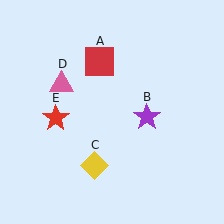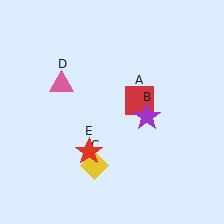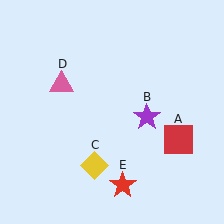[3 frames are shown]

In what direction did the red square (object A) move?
The red square (object A) moved down and to the right.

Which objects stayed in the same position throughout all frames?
Purple star (object B) and yellow diamond (object C) and pink triangle (object D) remained stationary.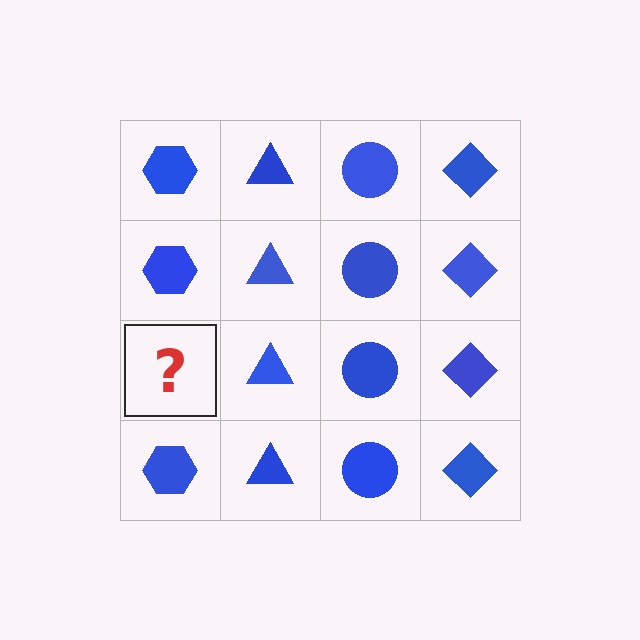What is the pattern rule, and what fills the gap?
The rule is that each column has a consistent shape. The gap should be filled with a blue hexagon.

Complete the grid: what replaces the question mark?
The question mark should be replaced with a blue hexagon.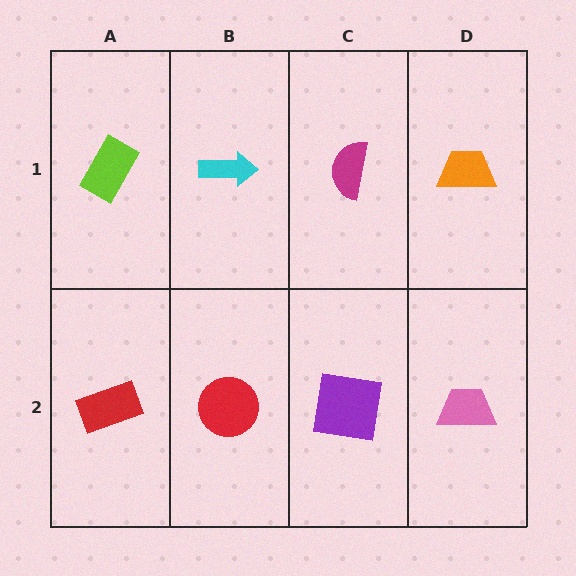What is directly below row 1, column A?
A red rectangle.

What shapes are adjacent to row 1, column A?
A red rectangle (row 2, column A), a cyan arrow (row 1, column B).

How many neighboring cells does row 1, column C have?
3.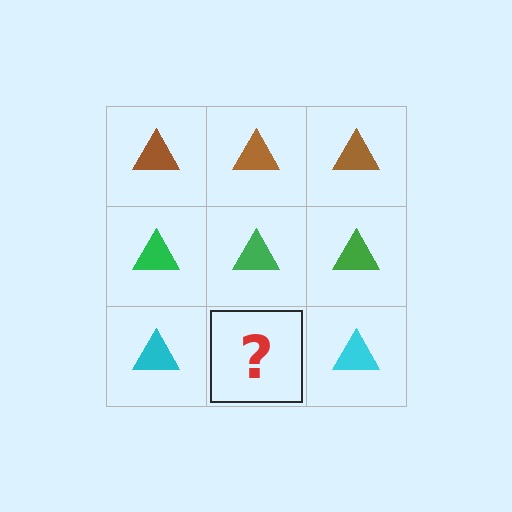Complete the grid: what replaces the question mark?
The question mark should be replaced with a cyan triangle.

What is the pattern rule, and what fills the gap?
The rule is that each row has a consistent color. The gap should be filled with a cyan triangle.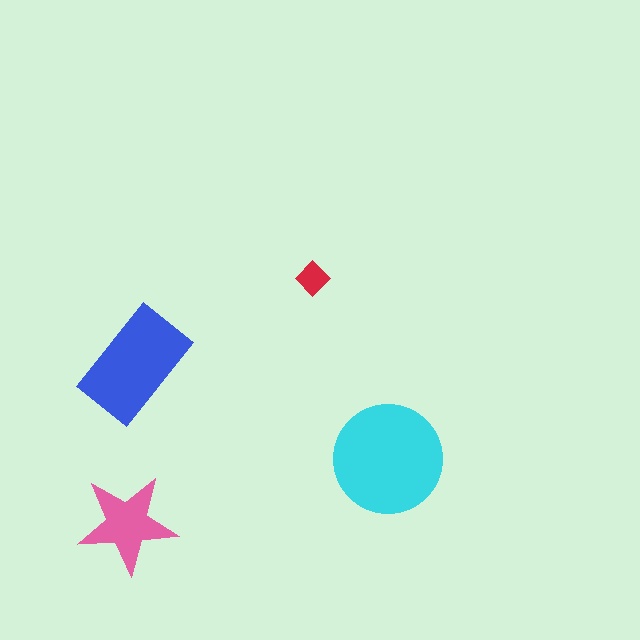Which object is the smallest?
The red diamond.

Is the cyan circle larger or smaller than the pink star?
Larger.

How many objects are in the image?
There are 4 objects in the image.